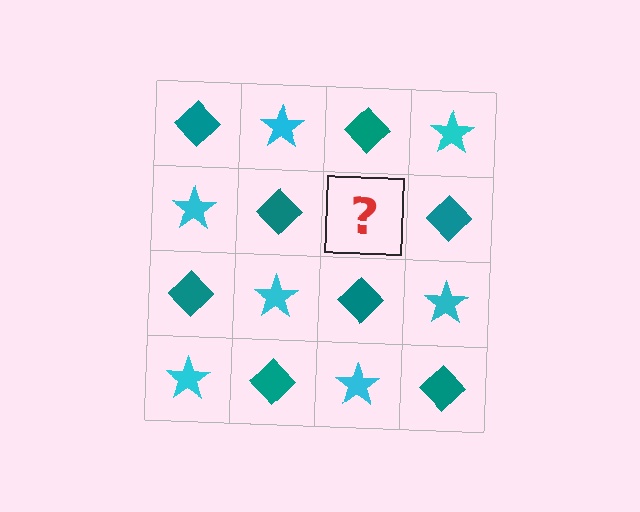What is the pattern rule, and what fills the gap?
The rule is that it alternates teal diamond and cyan star in a checkerboard pattern. The gap should be filled with a cyan star.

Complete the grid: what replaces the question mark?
The question mark should be replaced with a cyan star.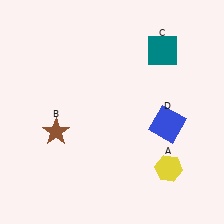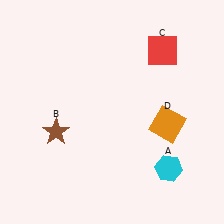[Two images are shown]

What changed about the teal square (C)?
In Image 1, C is teal. In Image 2, it changed to red.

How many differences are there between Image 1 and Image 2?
There are 3 differences between the two images.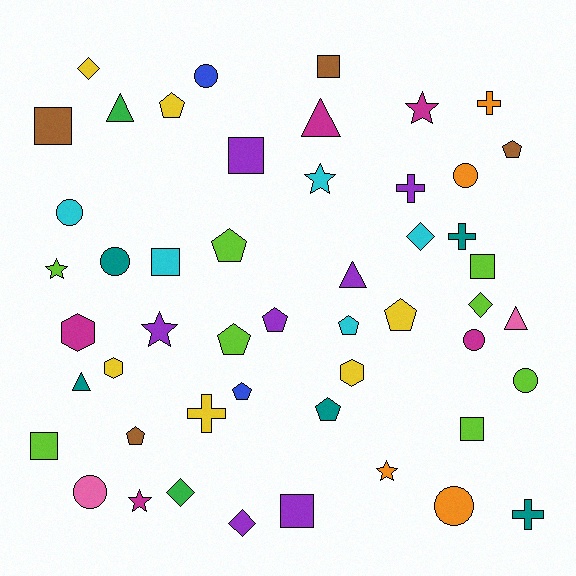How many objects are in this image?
There are 50 objects.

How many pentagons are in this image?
There are 10 pentagons.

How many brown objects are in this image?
There are 4 brown objects.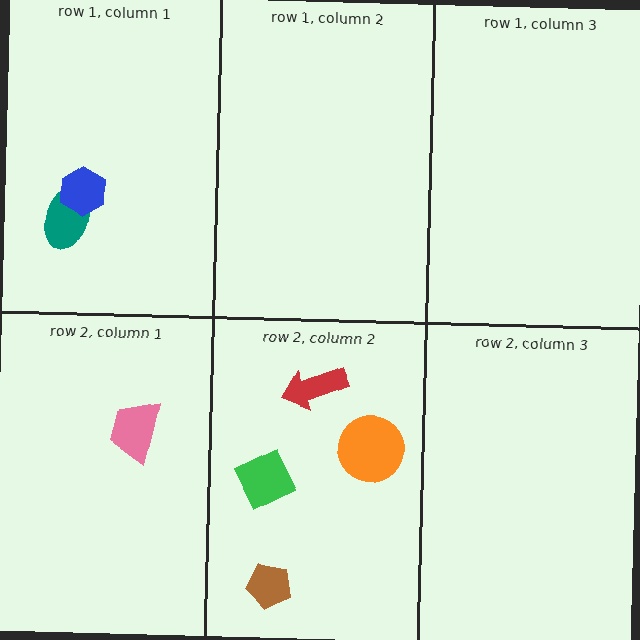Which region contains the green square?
The row 2, column 2 region.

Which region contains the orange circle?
The row 2, column 2 region.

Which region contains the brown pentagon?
The row 2, column 2 region.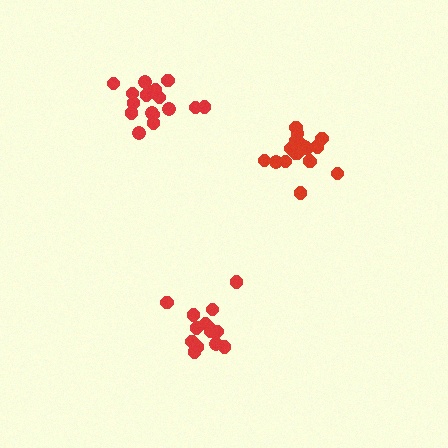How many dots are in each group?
Group 1: 15 dots, Group 2: 20 dots, Group 3: 17 dots (52 total).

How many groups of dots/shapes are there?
There are 3 groups.